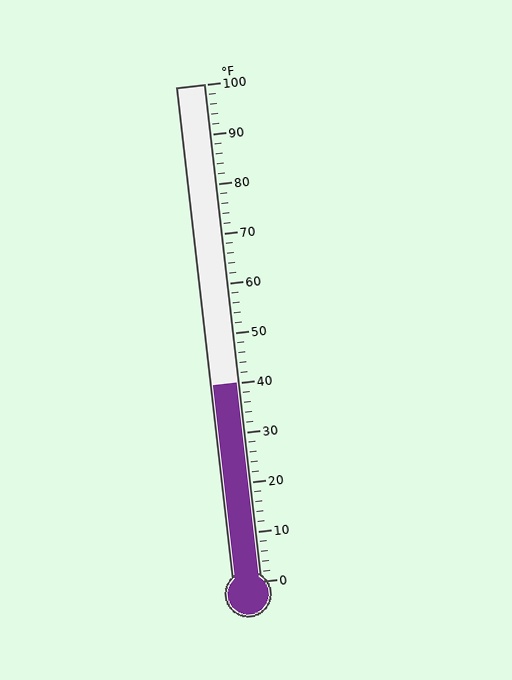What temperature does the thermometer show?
The thermometer shows approximately 40°F.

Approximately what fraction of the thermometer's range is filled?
The thermometer is filled to approximately 40% of its range.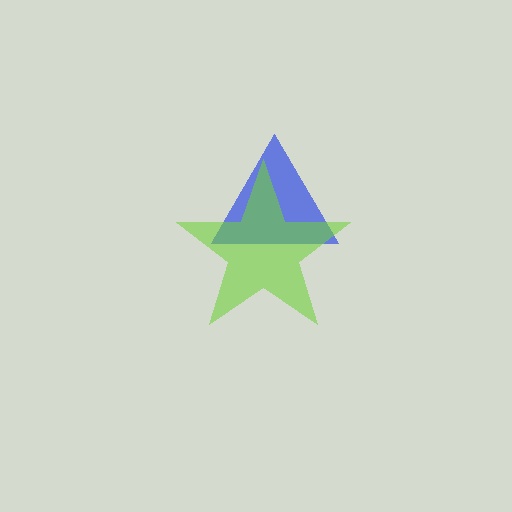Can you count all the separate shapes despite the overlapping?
Yes, there are 2 separate shapes.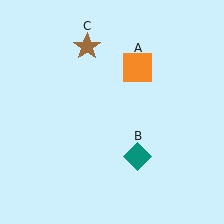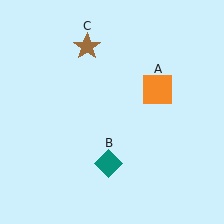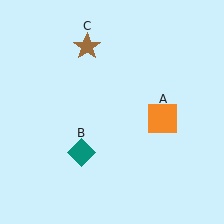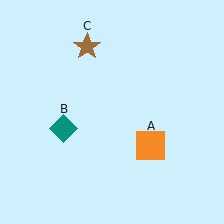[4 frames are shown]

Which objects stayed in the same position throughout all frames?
Brown star (object C) remained stationary.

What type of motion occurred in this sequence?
The orange square (object A), teal diamond (object B) rotated clockwise around the center of the scene.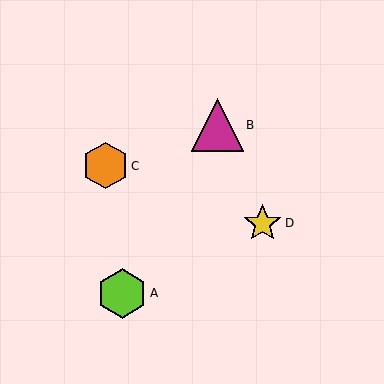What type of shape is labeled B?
Shape B is a magenta triangle.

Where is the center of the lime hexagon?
The center of the lime hexagon is at (122, 293).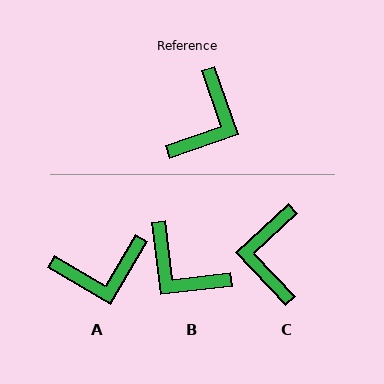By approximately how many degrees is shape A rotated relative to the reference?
Approximately 49 degrees clockwise.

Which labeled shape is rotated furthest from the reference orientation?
C, about 156 degrees away.